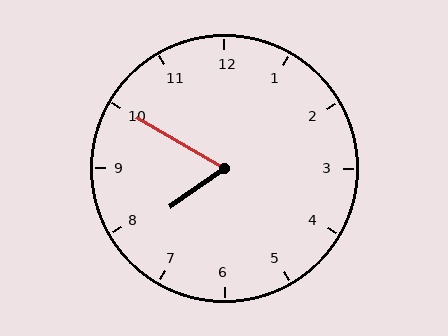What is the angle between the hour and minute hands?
Approximately 65 degrees.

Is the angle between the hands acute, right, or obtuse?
It is acute.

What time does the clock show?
7:50.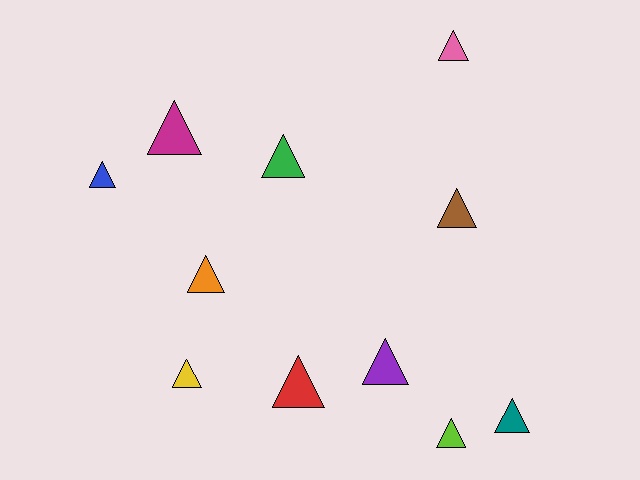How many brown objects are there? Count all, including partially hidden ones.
There is 1 brown object.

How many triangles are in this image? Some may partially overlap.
There are 11 triangles.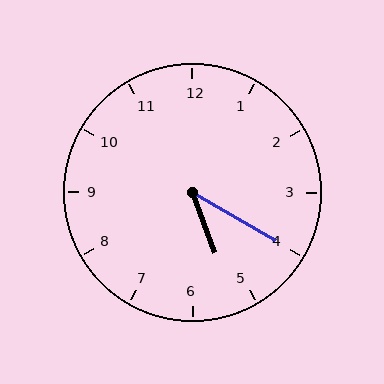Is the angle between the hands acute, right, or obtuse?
It is acute.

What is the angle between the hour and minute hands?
Approximately 40 degrees.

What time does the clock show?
5:20.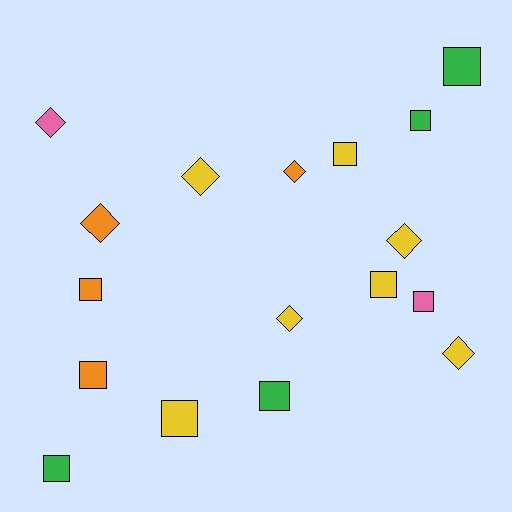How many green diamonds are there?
There are no green diamonds.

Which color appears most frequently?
Yellow, with 7 objects.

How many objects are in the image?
There are 17 objects.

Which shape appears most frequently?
Square, with 10 objects.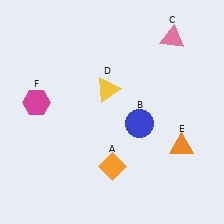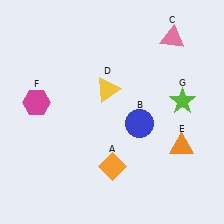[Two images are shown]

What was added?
A lime star (G) was added in Image 2.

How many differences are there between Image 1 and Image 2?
There is 1 difference between the two images.